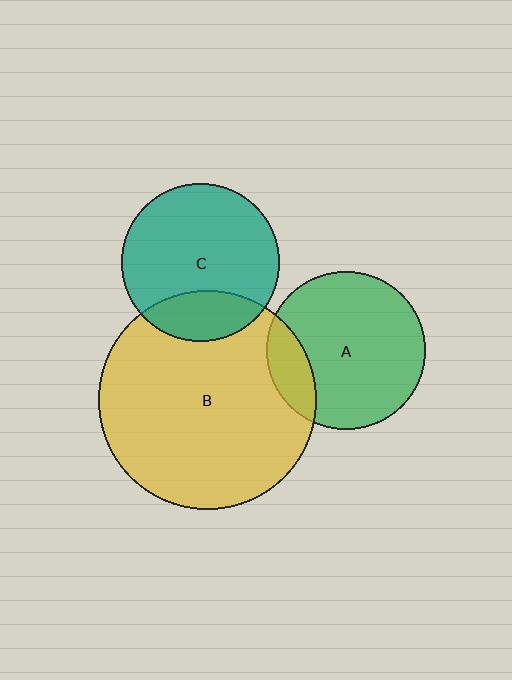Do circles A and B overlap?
Yes.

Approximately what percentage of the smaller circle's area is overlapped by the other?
Approximately 15%.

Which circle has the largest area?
Circle B (yellow).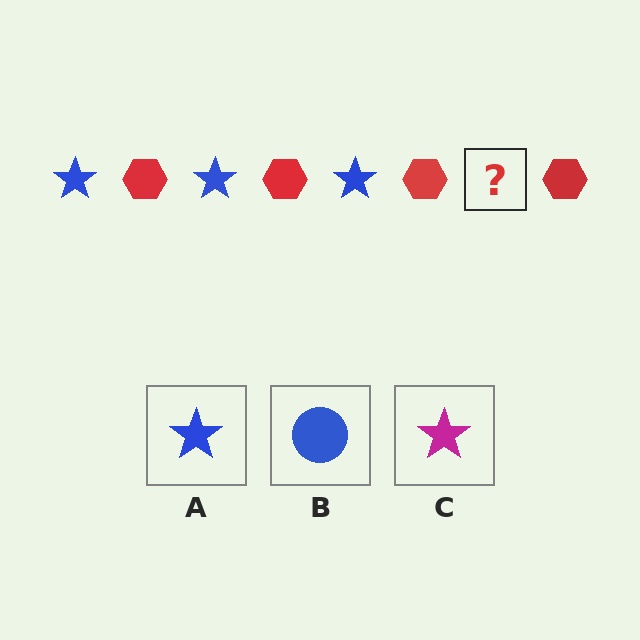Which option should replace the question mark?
Option A.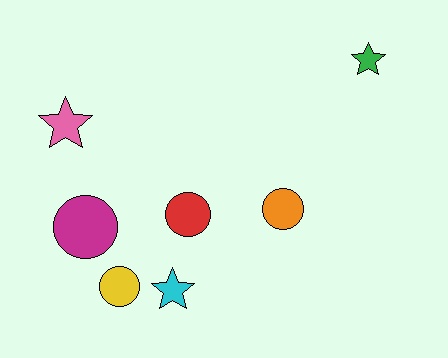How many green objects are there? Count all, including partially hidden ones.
There is 1 green object.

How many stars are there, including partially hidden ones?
There are 3 stars.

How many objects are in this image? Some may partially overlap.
There are 7 objects.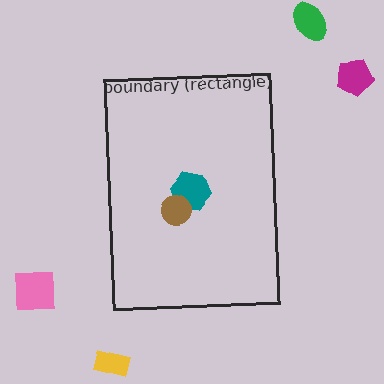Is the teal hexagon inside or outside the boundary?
Inside.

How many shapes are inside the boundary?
2 inside, 4 outside.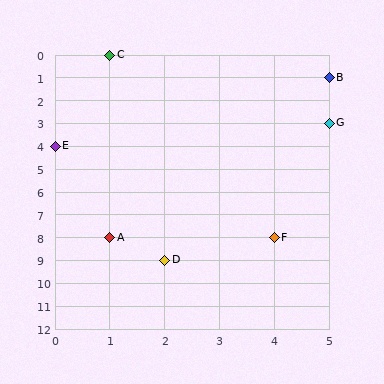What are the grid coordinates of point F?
Point F is at grid coordinates (4, 8).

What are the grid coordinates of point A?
Point A is at grid coordinates (1, 8).